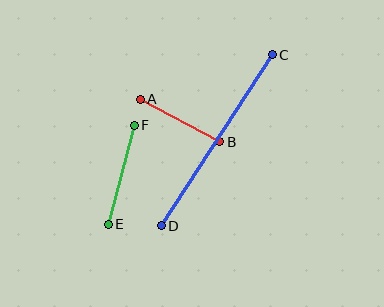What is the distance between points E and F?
The distance is approximately 102 pixels.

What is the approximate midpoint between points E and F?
The midpoint is at approximately (121, 175) pixels.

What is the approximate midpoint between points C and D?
The midpoint is at approximately (217, 140) pixels.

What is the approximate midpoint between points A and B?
The midpoint is at approximately (180, 121) pixels.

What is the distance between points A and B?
The distance is approximately 90 pixels.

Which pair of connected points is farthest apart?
Points C and D are farthest apart.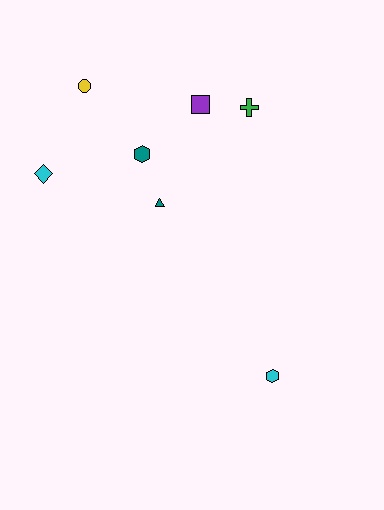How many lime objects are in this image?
There are no lime objects.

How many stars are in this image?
There are no stars.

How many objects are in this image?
There are 7 objects.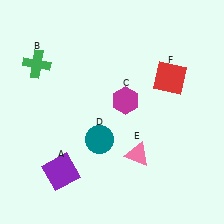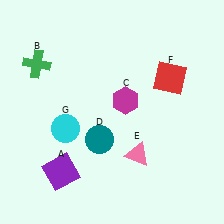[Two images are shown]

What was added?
A cyan circle (G) was added in Image 2.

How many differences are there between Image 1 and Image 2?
There is 1 difference between the two images.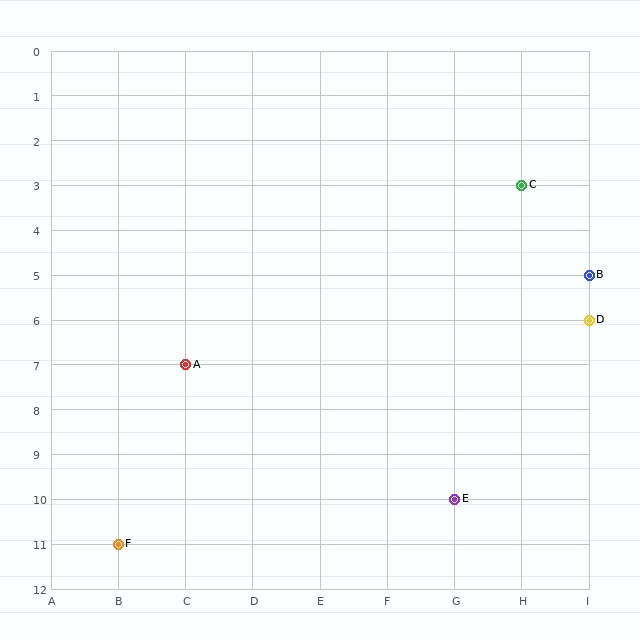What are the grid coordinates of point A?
Point A is at grid coordinates (C, 7).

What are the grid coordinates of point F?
Point F is at grid coordinates (B, 11).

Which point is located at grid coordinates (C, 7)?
Point A is at (C, 7).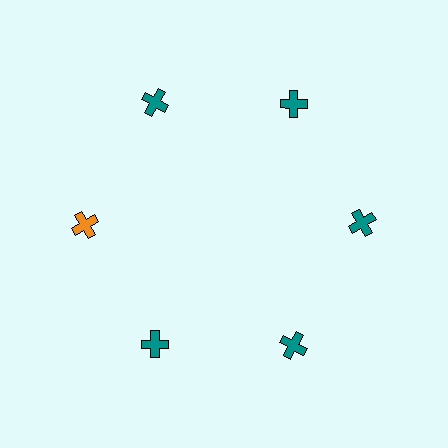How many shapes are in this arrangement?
There are 6 shapes arranged in a ring pattern.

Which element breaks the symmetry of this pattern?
The orange cross at roughly the 9 o'clock position breaks the symmetry. All other shapes are teal crosses.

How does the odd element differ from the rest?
It has a different color: orange instead of teal.